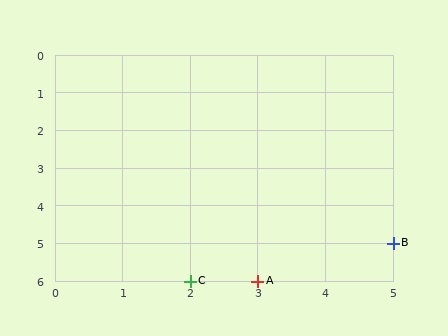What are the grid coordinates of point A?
Point A is at grid coordinates (3, 6).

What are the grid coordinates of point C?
Point C is at grid coordinates (2, 6).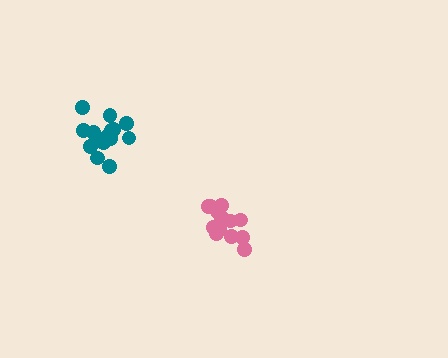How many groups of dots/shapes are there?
There are 2 groups.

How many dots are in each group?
Group 1: 16 dots, Group 2: 13 dots (29 total).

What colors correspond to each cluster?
The clusters are colored: teal, pink.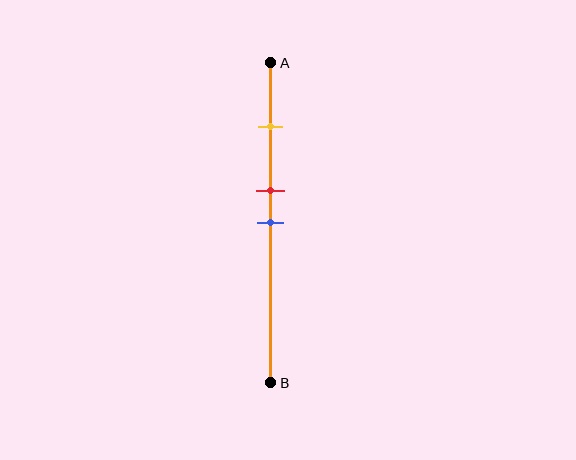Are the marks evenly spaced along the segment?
No, the marks are not evenly spaced.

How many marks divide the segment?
There are 3 marks dividing the segment.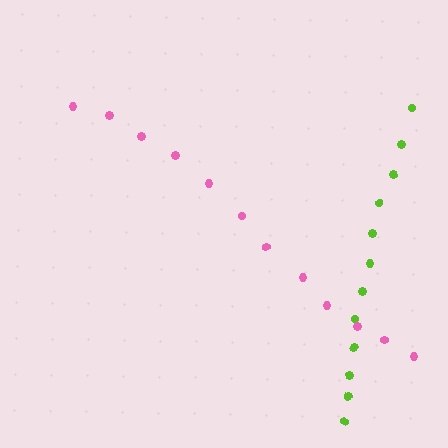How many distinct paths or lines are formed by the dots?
There are 2 distinct paths.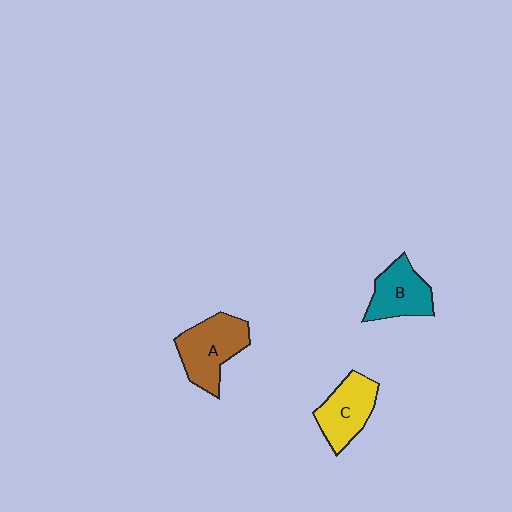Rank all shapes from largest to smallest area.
From largest to smallest: A (brown), C (yellow), B (teal).